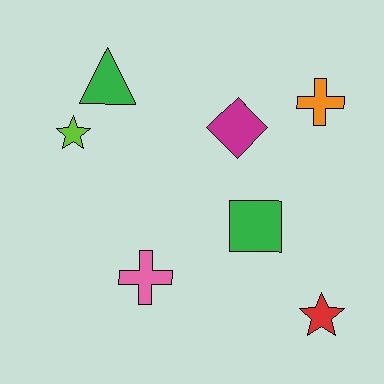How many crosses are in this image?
There are 2 crosses.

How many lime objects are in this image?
There is 1 lime object.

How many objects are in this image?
There are 7 objects.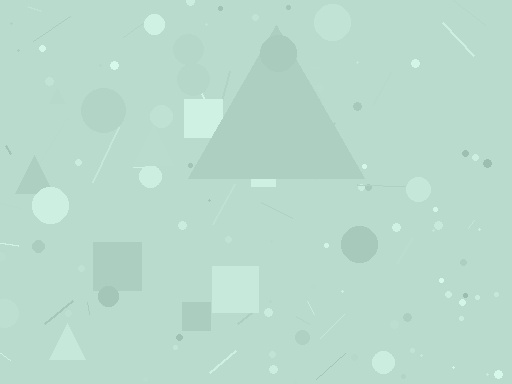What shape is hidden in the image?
A triangle is hidden in the image.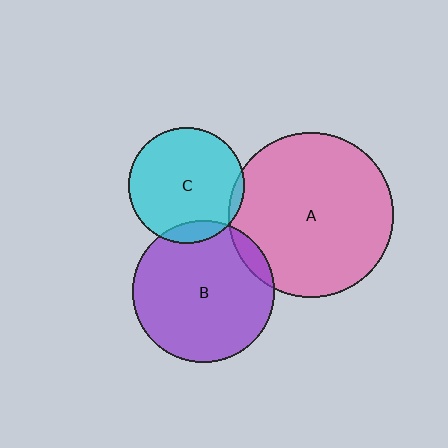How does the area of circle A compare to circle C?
Approximately 2.0 times.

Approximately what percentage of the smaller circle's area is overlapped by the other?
Approximately 10%.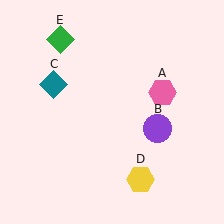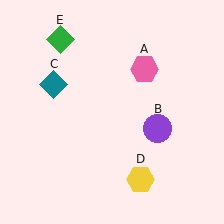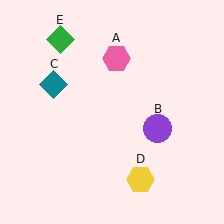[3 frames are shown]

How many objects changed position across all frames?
1 object changed position: pink hexagon (object A).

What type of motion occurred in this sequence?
The pink hexagon (object A) rotated counterclockwise around the center of the scene.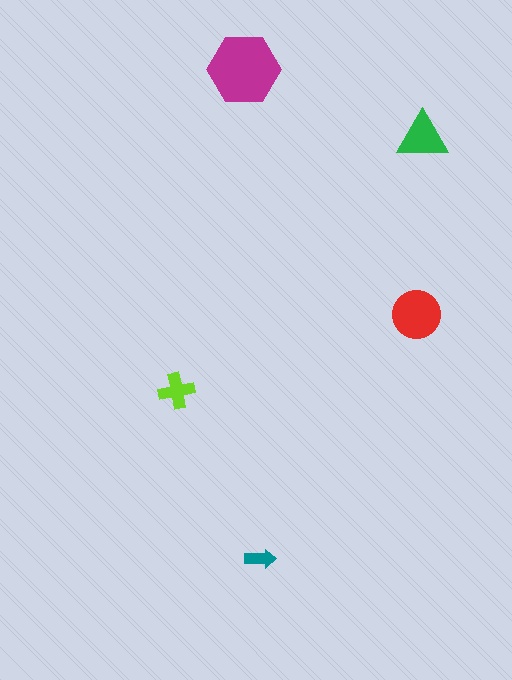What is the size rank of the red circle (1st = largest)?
2nd.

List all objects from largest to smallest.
The magenta hexagon, the red circle, the green triangle, the lime cross, the teal arrow.